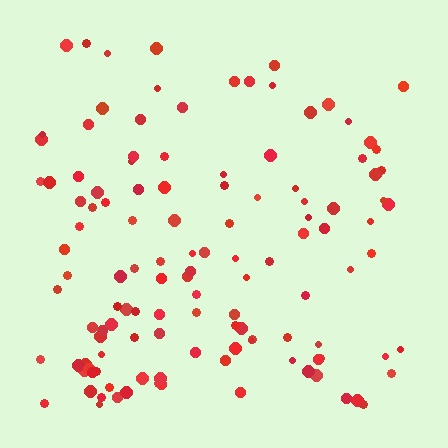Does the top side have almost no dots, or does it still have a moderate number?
Still a moderate number, just noticeably fewer than the bottom.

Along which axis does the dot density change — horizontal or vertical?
Vertical.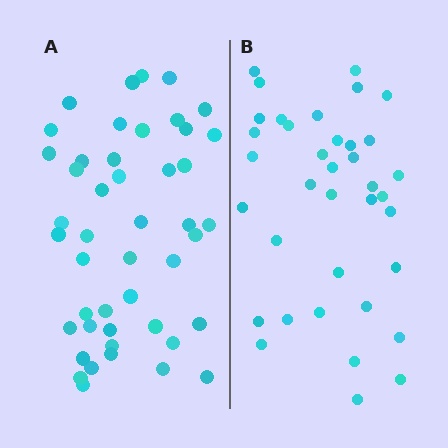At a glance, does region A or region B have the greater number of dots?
Region A (the left region) has more dots.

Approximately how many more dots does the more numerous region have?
Region A has roughly 8 or so more dots than region B.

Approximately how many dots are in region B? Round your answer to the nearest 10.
About 40 dots. (The exact count is 37, which rounds to 40.)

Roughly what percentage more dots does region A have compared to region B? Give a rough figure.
About 25% more.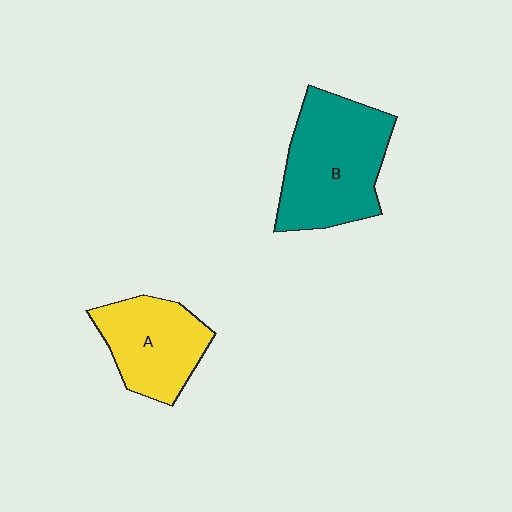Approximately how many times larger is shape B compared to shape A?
Approximately 1.4 times.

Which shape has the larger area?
Shape B (teal).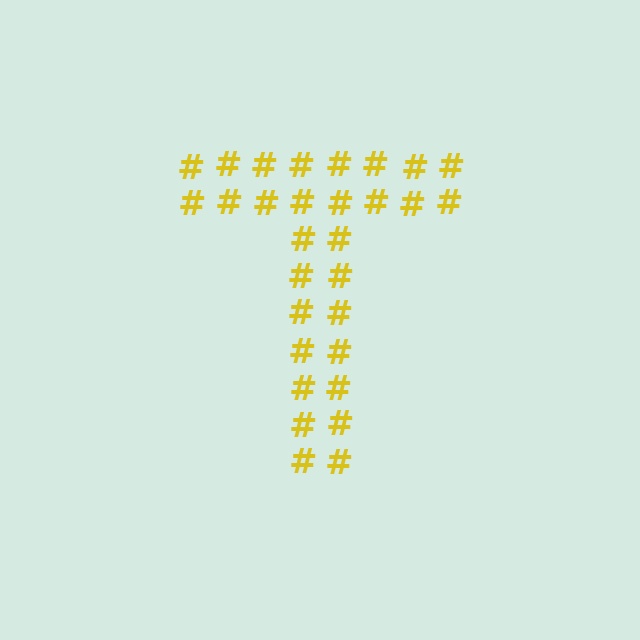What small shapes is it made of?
It is made of small hash symbols.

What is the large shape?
The large shape is the letter T.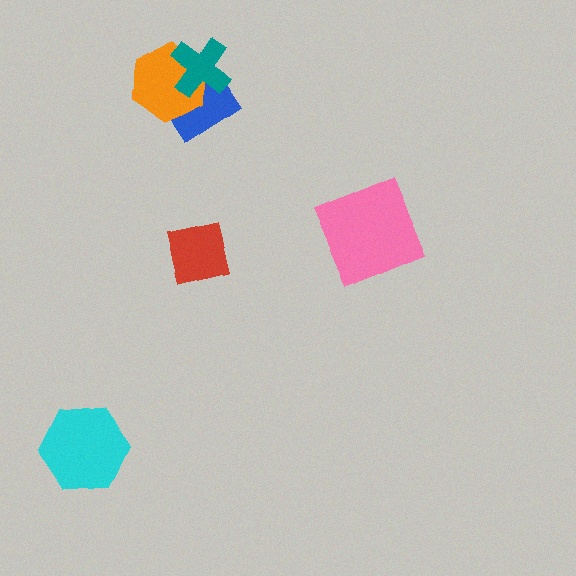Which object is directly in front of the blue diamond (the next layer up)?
The orange hexagon is directly in front of the blue diamond.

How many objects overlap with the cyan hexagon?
0 objects overlap with the cyan hexagon.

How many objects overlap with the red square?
0 objects overlap with the red square.